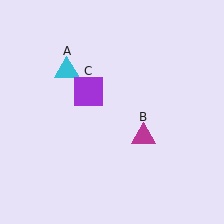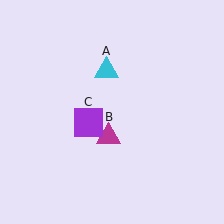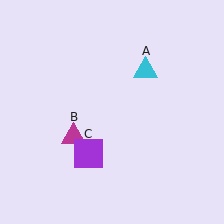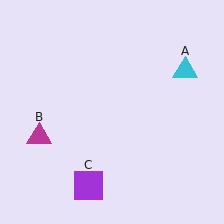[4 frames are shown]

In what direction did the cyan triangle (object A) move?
The cyan triangle (object A) moved right.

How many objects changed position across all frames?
3 objects changed position: cyan triangle (object A), magenta triangle (object B), purple square (object C).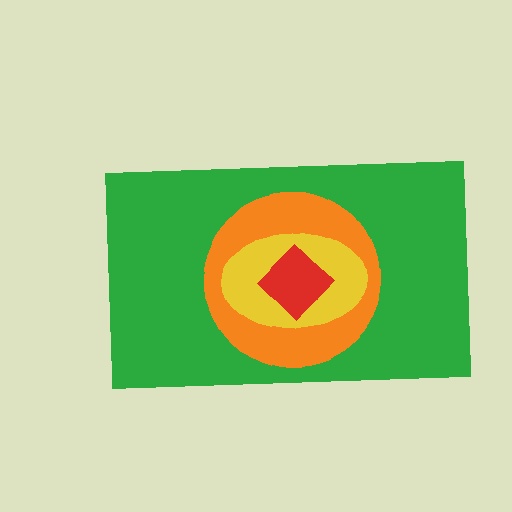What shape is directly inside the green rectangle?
The orange circle.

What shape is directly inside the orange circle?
The yellow ellipse.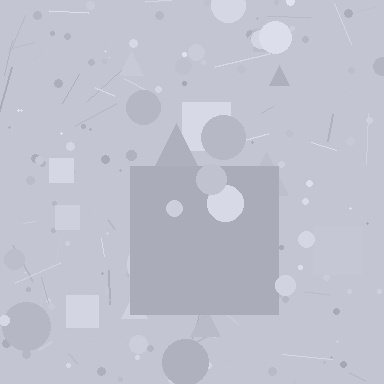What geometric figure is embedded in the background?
A square is embedded in the background.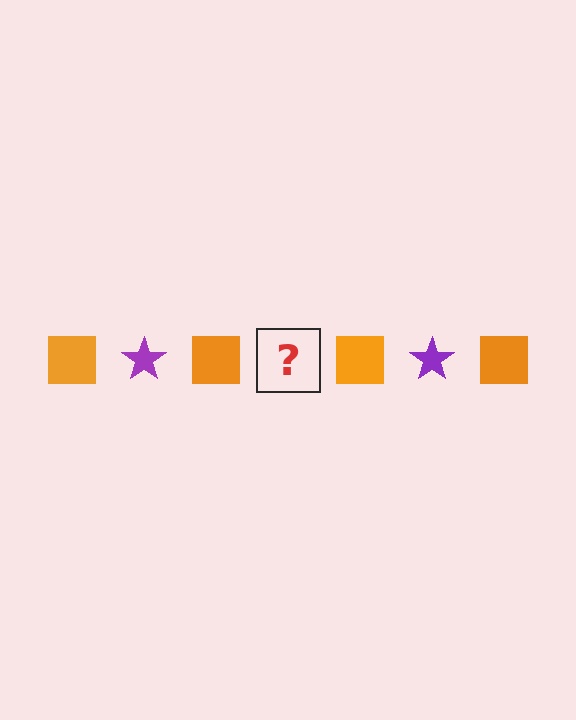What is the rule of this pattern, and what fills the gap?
The rule is that the pattern alternates between orange square and purple star. The gap should be filled with a purple star.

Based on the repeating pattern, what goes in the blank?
The blank should be a purple star.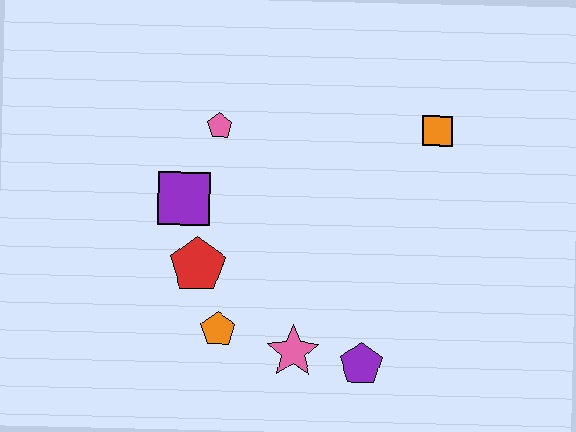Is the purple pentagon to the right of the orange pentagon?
Yes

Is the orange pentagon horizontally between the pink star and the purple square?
Yes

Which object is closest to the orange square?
The pink pentagon is closest to the orange square.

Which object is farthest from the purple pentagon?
The pink pentagon is farthest from the purple pentagon.